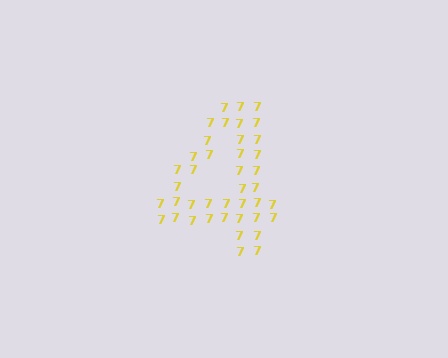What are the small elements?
The small elements are digit 7's.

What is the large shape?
The large shape is the digit 4.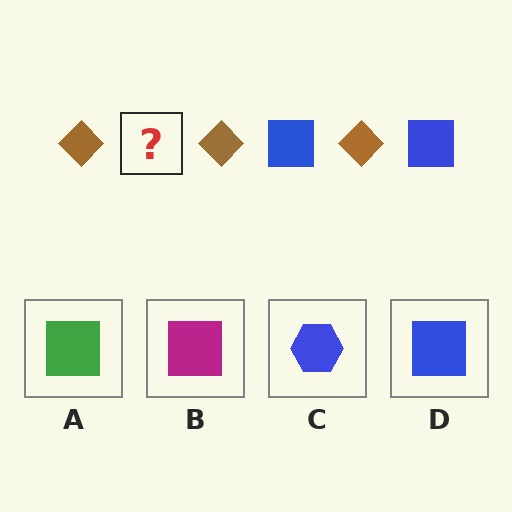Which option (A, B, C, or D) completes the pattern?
D.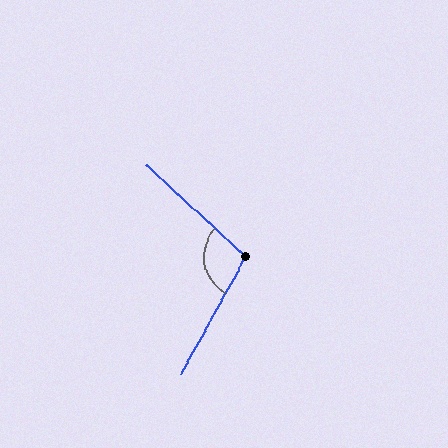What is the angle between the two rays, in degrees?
Approximately 104 degrees.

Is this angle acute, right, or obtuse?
It is obtuse.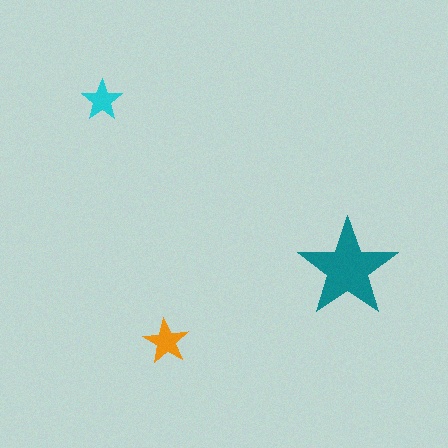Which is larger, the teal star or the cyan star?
The teal one.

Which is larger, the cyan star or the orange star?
The orange one.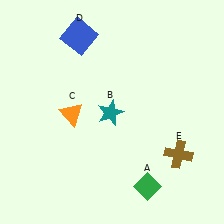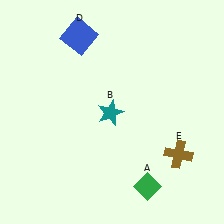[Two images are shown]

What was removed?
The orange triangle (C) was removed in Image 2.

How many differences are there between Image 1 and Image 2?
There is 1 difference between the two images.